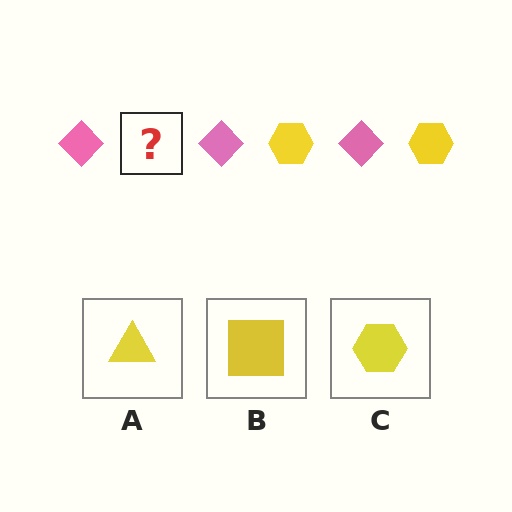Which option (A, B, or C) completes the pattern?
C.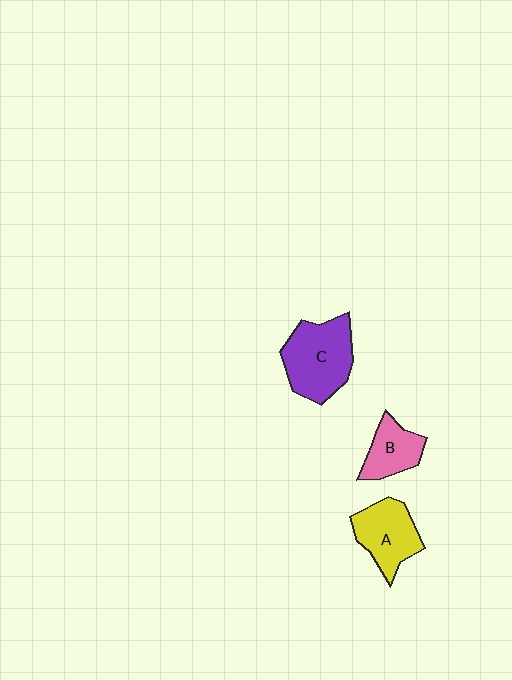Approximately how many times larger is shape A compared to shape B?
Approximately 1.4 times.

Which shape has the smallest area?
Shape B (pink).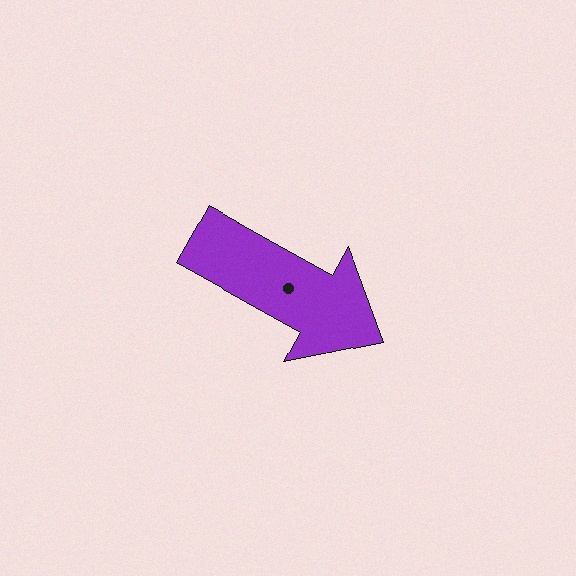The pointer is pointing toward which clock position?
Roughly 4 o'clock.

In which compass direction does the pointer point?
Southeast.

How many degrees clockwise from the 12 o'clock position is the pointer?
Approximately 119 degrees.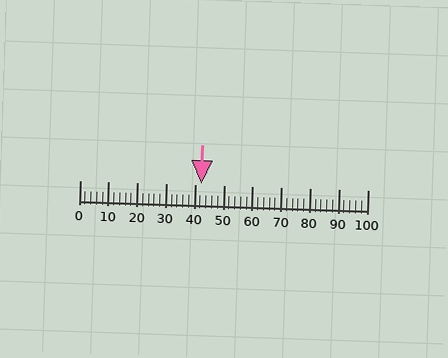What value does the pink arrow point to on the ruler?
The pink arrow points to approximately 42.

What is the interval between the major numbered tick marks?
The major tick marks are spaced 10 units apart.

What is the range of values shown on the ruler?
The ruler shows values from 0 to 100.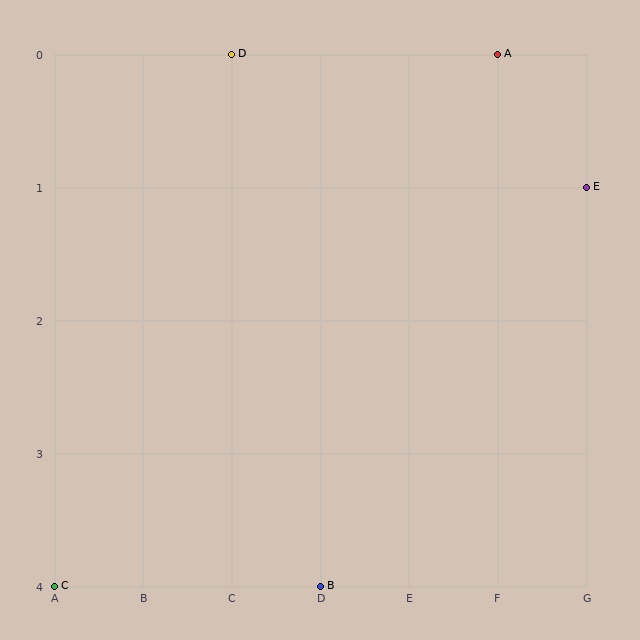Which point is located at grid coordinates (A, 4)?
Point C is at (A, 4).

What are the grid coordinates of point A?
Point A is at grid coordinates (F, 0).